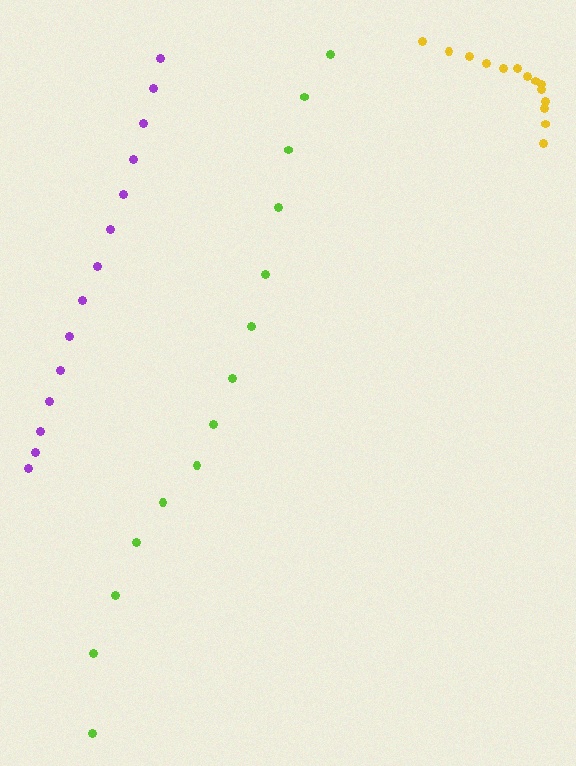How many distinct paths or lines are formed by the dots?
There are 3 distinct paths.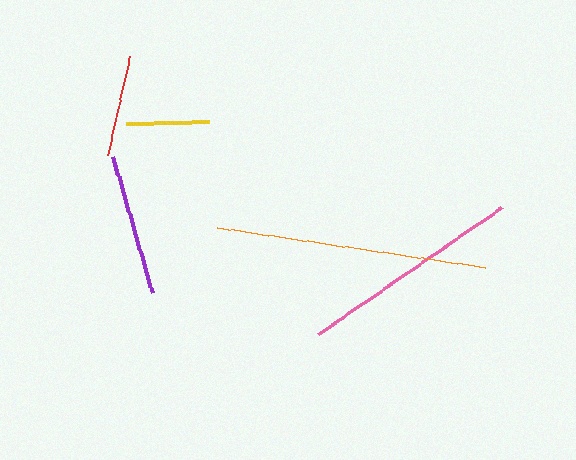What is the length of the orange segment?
The orange segment is approximately 271 pixels long.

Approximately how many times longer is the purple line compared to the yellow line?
The purple line is approximately 1.7 times the length of the yellow line.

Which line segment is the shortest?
The yellow line is the shortest at approximately 83 pixels.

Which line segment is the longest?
The orange line is the longest at approximately 271 pixels.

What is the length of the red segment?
The red segment is approximately 101 pixels long.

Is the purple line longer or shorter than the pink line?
The pink line is longer than the purple line.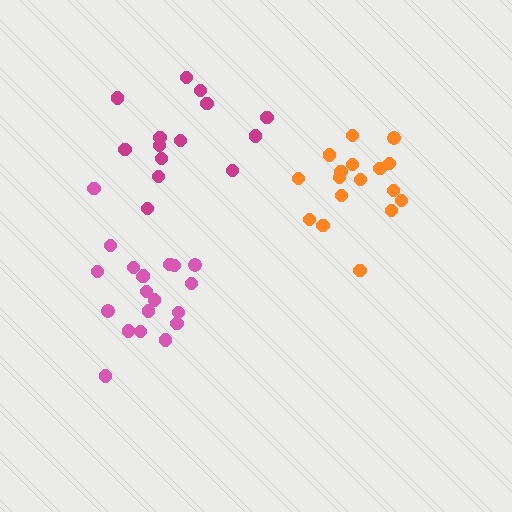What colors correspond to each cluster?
The clusters are colored: pink, magenta, orange.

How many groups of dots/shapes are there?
There are 3 groups.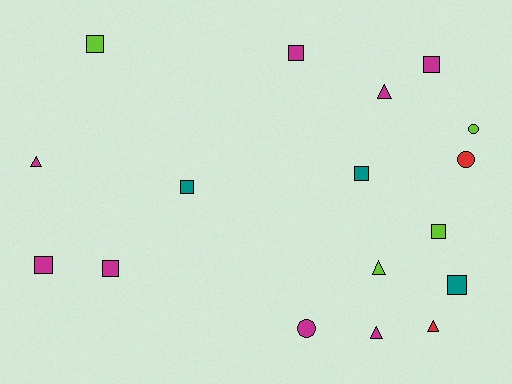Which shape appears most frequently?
Square, with 9 objects.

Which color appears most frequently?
Magenta, with 8 objects.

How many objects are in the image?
There are 17 objects.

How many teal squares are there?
There are 3 teal squares.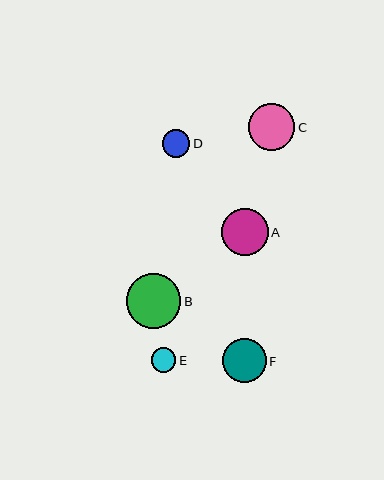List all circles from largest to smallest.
From largest to smallest: B, C, A, F, D, E.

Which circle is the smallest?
Circle E is the smallest with a size of approximately 25 pixels.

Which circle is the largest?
Circle B is the largest with a size of approximately 55 pixels.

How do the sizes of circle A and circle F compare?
Circle A and circle F are approximately the same size.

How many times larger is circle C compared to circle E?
Circle C is approximately 1.9 times the size of circle E.